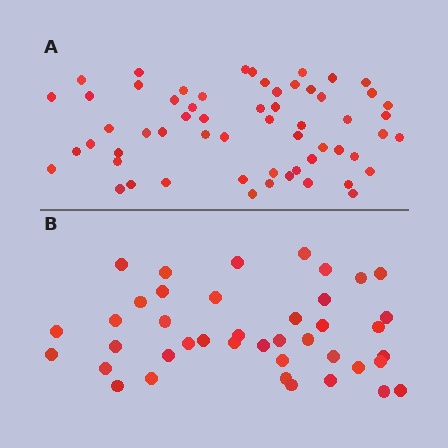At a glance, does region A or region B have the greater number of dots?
Region A (the top region) has more dots.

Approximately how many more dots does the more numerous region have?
Region A has approximately 20 more dots than region B.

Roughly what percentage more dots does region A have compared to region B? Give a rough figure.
About 45% more.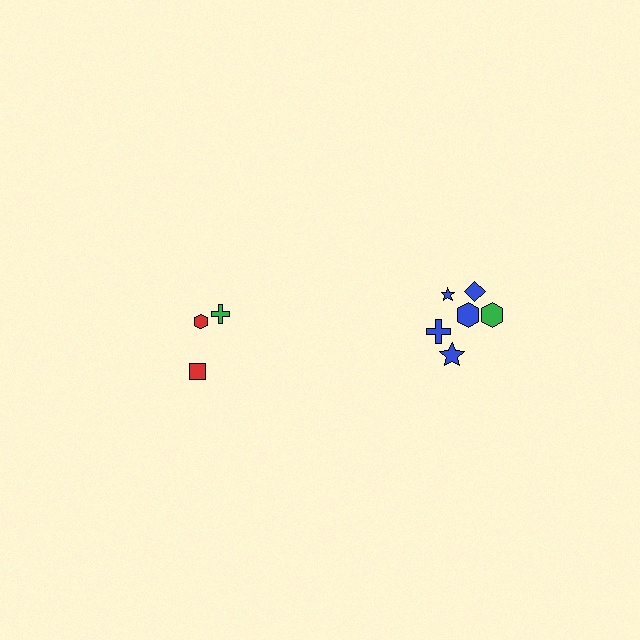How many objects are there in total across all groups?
There are 9 objects.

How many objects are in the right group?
There are 6 objects.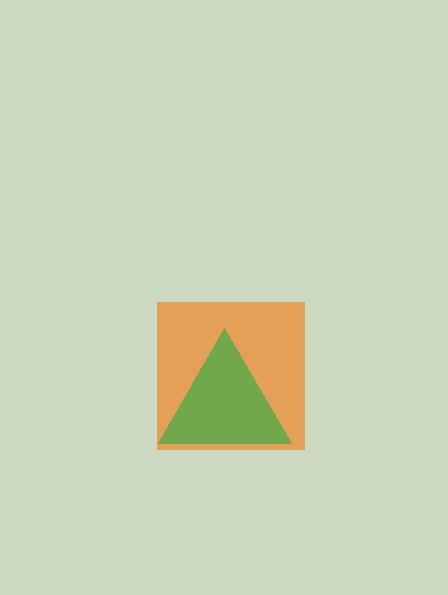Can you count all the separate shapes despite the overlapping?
Yes, there are 2 separate shapes.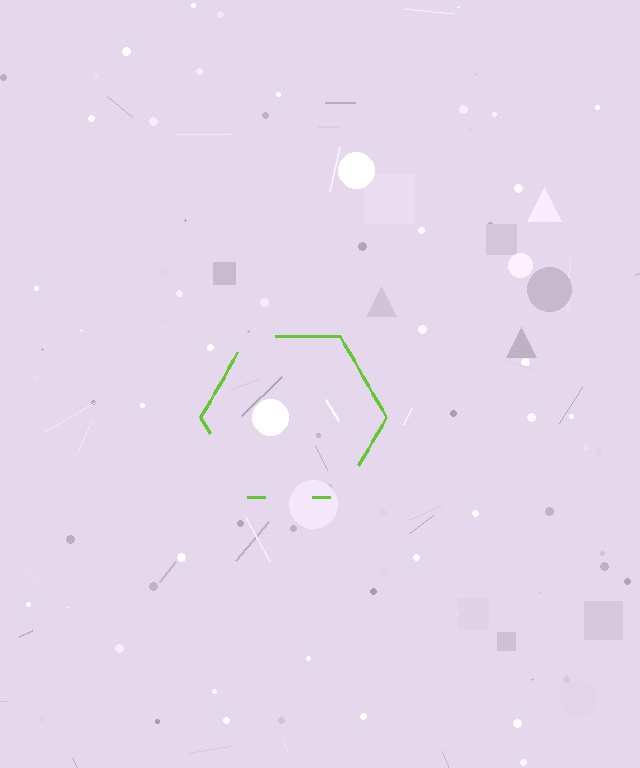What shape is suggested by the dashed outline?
The dashed outline suggests a hexagon.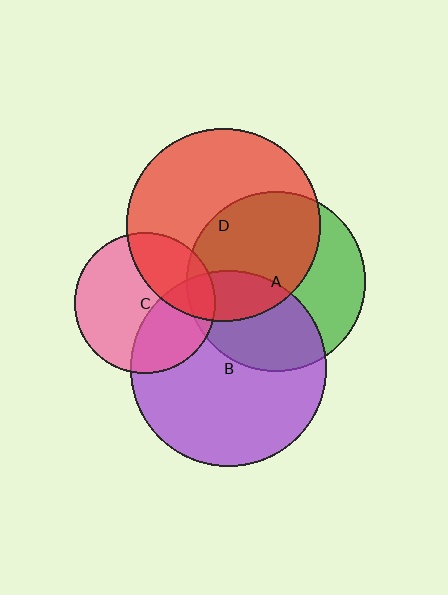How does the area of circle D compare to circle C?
Approximately 1.9 times.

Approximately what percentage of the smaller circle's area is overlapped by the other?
Approximately 30%.